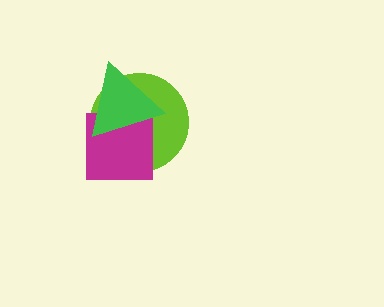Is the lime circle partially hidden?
Yes, it is partially covered by another shape.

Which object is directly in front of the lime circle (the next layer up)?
The magenta square is directly in front of the lime circle.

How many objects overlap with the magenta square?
2 objects overlap with the magenta square.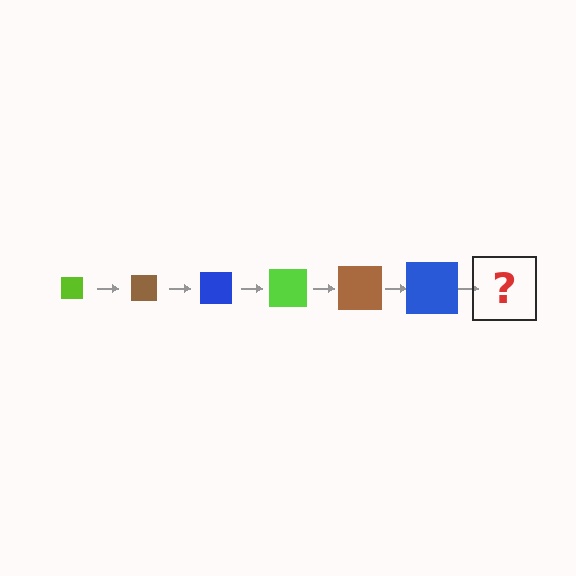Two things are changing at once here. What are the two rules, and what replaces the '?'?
The two rules are that the square grows larger each step and the color cycles through lime, brown, and blue. The '?' should be a lime square, larger than the previous one.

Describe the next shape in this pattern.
It should be a lime square, larger than the previous one.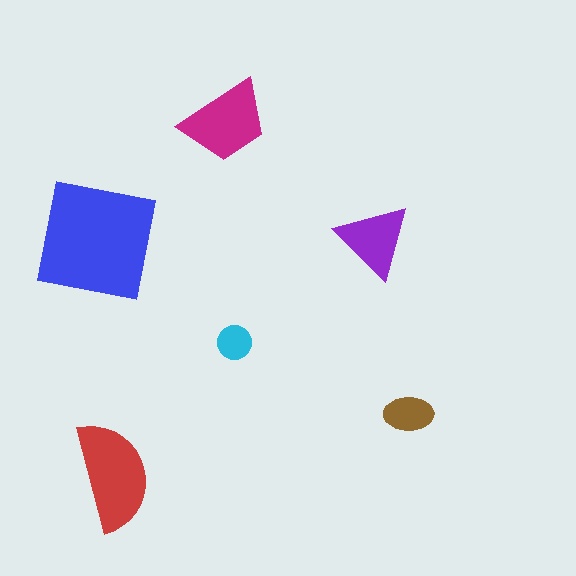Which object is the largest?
The blue square.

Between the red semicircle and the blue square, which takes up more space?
The blue square.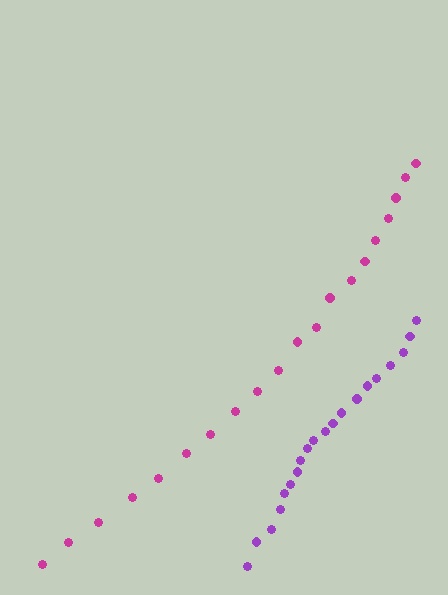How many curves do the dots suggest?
There are 2 distinct paths.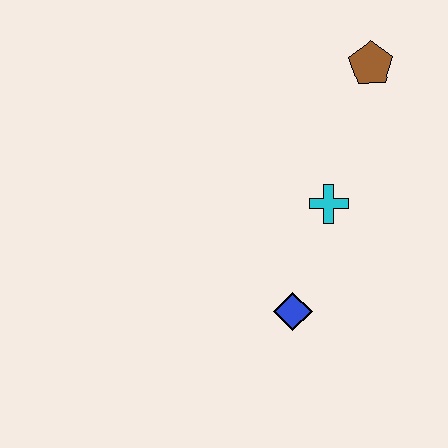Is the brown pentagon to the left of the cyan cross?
No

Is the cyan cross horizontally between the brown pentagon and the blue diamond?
Yes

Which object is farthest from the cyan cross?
The brown pentagon is farthest from the cyan cross.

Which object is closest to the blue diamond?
The cyan cross is closest to the blue diamond.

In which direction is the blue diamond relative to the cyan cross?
The blue diamond is below the cyan cross.